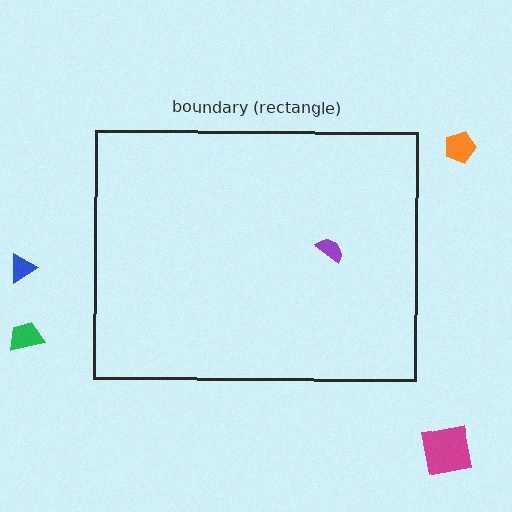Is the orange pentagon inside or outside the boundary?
Outside.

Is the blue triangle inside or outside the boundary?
Outside.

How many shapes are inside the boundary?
1 inside, 4 outside.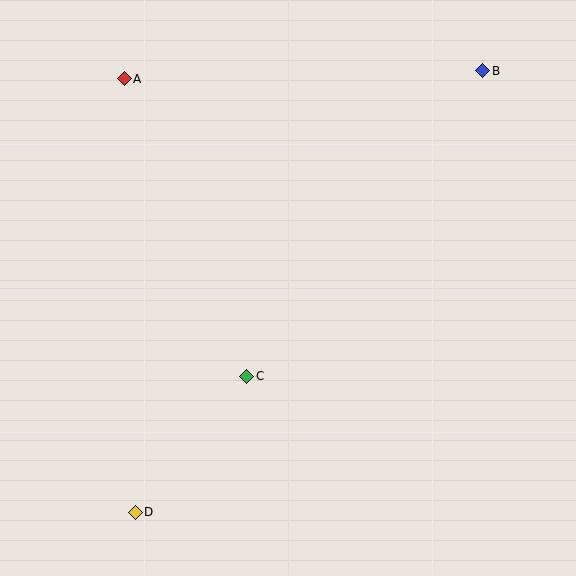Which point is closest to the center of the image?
Point C at (247, 376) is closest to the center.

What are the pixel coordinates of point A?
Point A is at (124, 79).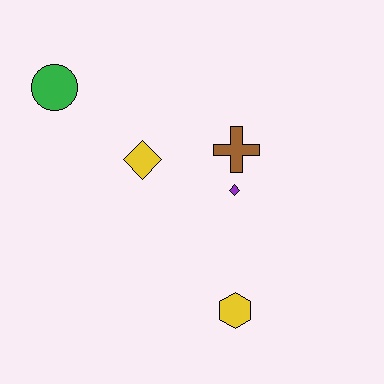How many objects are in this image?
There are 5 objects.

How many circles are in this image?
There is 1 circle.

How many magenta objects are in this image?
There are no magenta objects.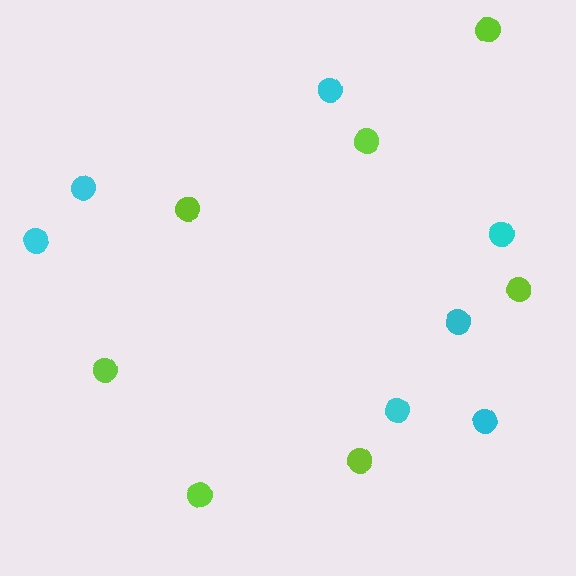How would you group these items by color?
There are 2 groups: one group of cyan circles (7) and one group of lime circles (7).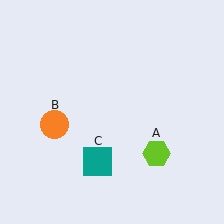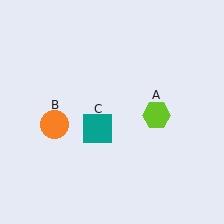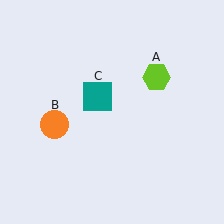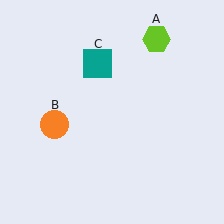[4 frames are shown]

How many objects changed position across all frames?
2 objects changed position: lime hexagon (object A), teal square (object C).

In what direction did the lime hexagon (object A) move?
The lime hexagon (object A) moved up.